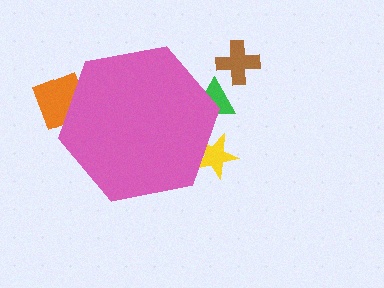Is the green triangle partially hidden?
Yes, the green triangle is partially hidden behind the pink hexagon.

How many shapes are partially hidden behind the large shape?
3 shapes are partially hidden.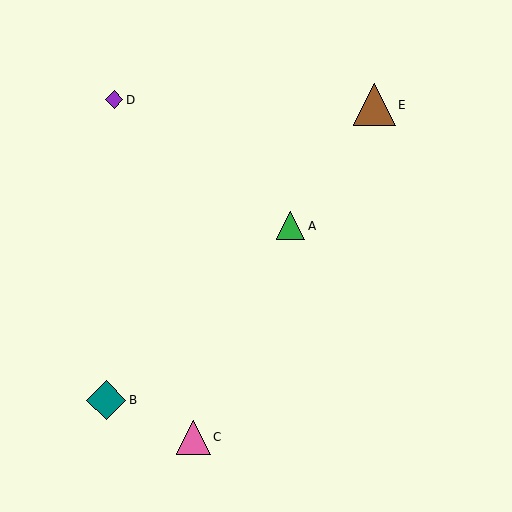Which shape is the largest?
The brown triangle (labeled E) is the largest.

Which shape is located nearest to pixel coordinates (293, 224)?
The green triangle (labeled A) at (291, 226) is nearest to that location.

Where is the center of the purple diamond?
The center of the purple diamond is at (114, 100).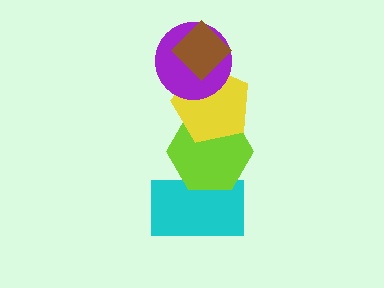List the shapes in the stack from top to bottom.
From top to bottom: the brown diamond, the purple circle, the yellow pentagon, the lime hexagon, the cyan rectangle.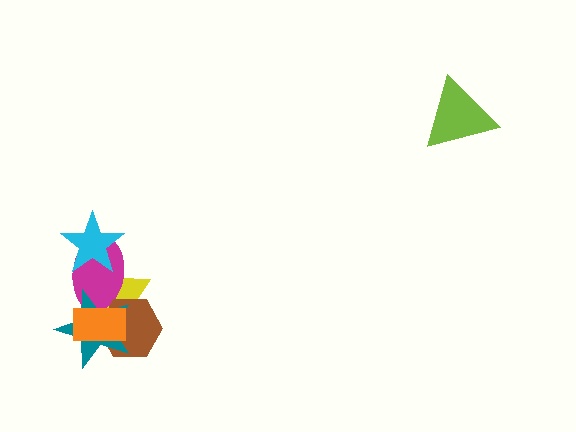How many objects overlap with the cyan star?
2 objects overlap with the cyan star.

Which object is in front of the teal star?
The orange rectangle is in front of the teal star.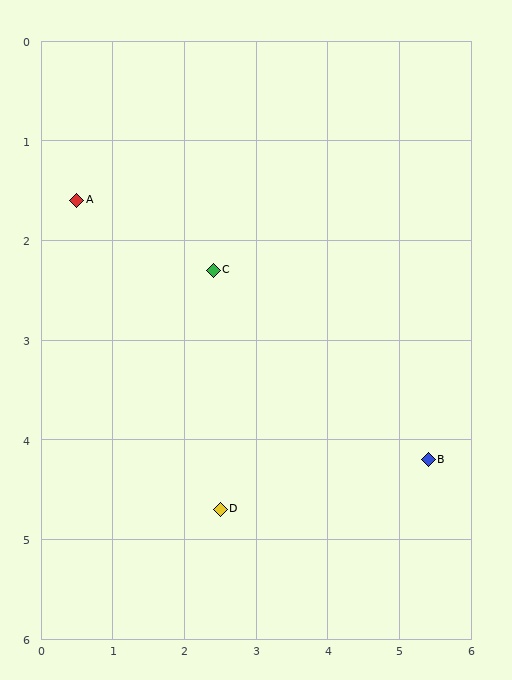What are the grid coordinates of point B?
Point B is at approximately (5.4, 4.2).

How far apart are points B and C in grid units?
Points B and C are about 3.6 grid units apart.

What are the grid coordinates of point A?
Point A is at approximately (0.5, 1.6).